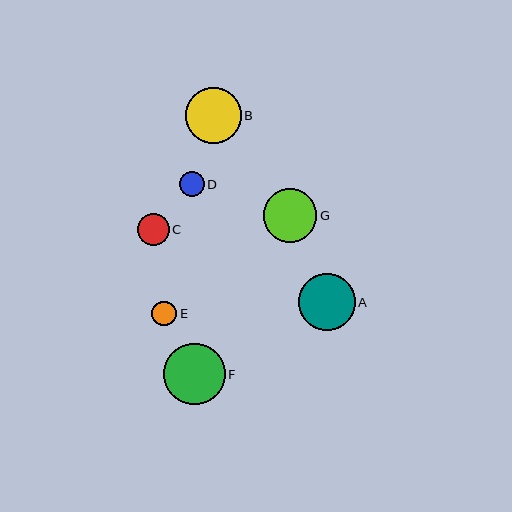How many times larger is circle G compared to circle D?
Circle G is approximately 2.1 times the size of circle D.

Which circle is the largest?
Circle F is the largest with a size of approximately 61 pixels.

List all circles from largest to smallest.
From largest to smallest: F, A, B, G, C, D, E.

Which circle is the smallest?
Circle E is the smallest with a size of approximately 25 pixels.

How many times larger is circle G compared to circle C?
Circle G is approximately 1.7 times the size of circle C.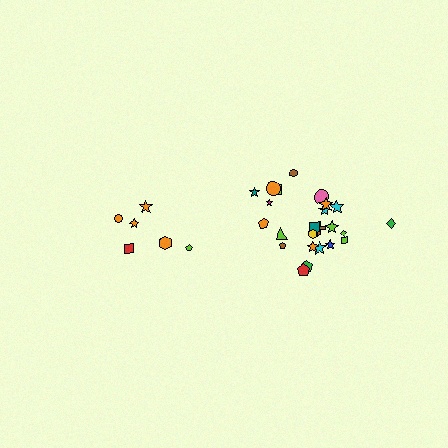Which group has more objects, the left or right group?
The right group.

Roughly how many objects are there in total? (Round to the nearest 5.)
Roughly 30 objects in total.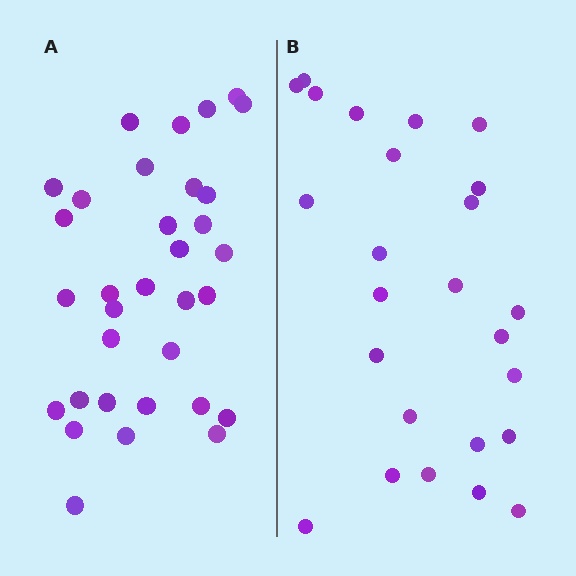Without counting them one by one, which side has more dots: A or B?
Region A (the left region) has more dots.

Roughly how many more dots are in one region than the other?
Region A has roughly 8 or so more dots than region B.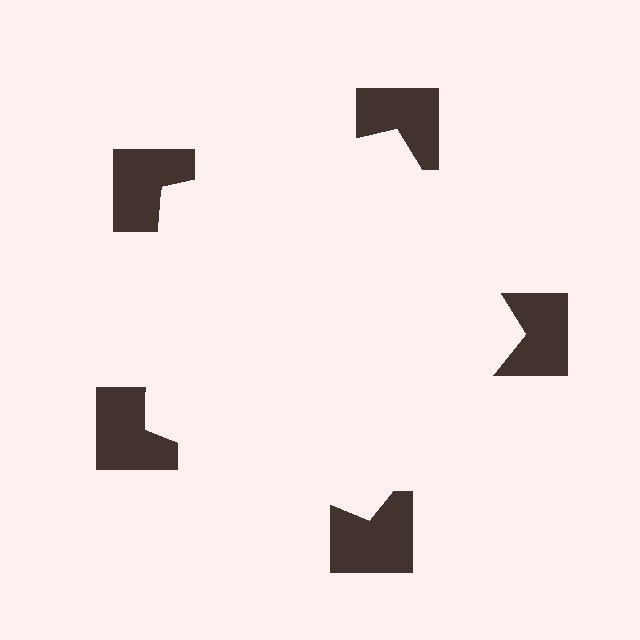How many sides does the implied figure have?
5 sides.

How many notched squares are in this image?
There are 5 — one at each vertex of the illusory pentagon.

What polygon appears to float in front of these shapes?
An illusory pentagon — its edges are inferred from the aligned wedge cuts in the notched squares, not physically drawn.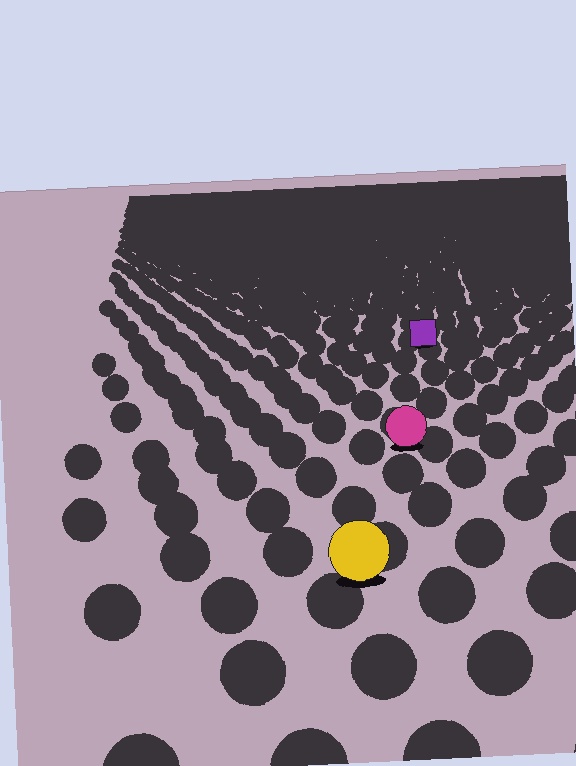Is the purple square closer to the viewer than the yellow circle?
No. The yellow circle is closer — you can tell from the texture gradient: the ground texture is coarser near it.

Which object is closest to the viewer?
The yellow circle is closest. The texture marks near it are larger and more spread out.